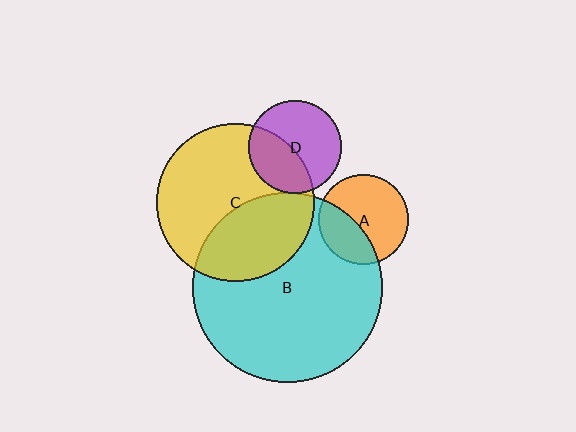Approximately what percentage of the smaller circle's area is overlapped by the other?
Approximately 5%.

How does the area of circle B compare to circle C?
Approximately 1.4 times.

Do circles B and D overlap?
Yes.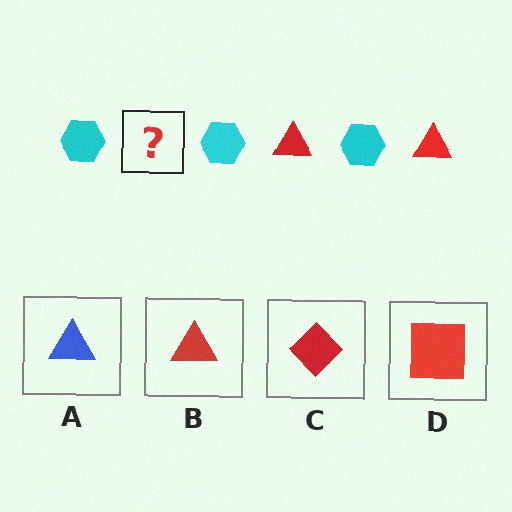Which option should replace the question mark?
Option B.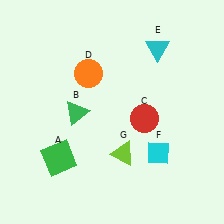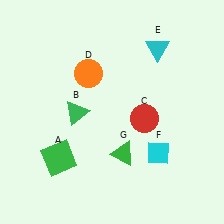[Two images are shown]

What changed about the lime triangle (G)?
In Image 1, G is lime. In Image 2, it changed to green.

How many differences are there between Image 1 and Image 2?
There is 1 difference between the two images.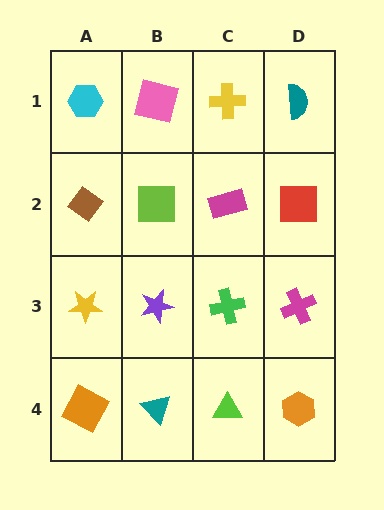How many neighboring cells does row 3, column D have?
3.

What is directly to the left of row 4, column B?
An orange square.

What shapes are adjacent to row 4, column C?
A green cross (row 3, column C), a teal triangle (row 4, column B), an orange hexagon (row 4, column D).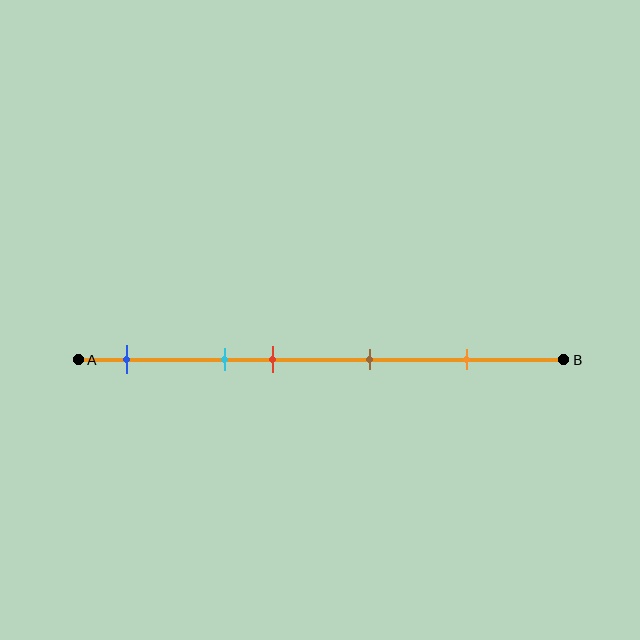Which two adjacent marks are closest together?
The cyan and red marks are the closest adjacent pair.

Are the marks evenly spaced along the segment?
No, the marks are not evenly spaced.